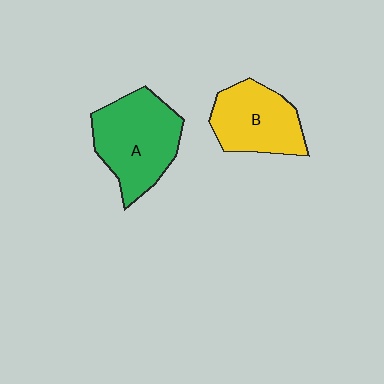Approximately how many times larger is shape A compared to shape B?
Approximately 1.3 times.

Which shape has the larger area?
Shape A (green).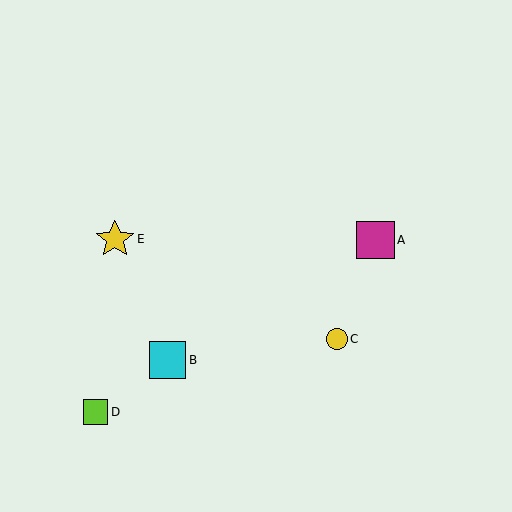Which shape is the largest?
The yellow star (labeled E) is the largest.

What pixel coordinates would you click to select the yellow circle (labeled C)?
Click at (337, 339) to select the yellow circle C.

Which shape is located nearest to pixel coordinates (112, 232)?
The yellow star (labeled E) at (115, 239) is nearest to that location.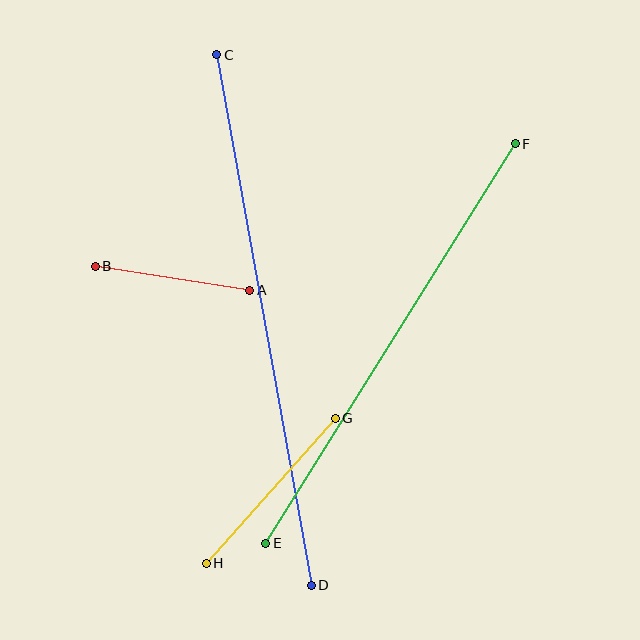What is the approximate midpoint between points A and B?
The midpoint is at approximately (172, 278) pixels.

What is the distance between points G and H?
The distance is approximately 194 pixels.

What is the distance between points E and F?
The distance is approximately 471 pixels.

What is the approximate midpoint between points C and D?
The midpoint is at approximately (264, 320) pixels.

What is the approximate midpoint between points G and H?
The midpoint is at approximately (271, 491) pixels.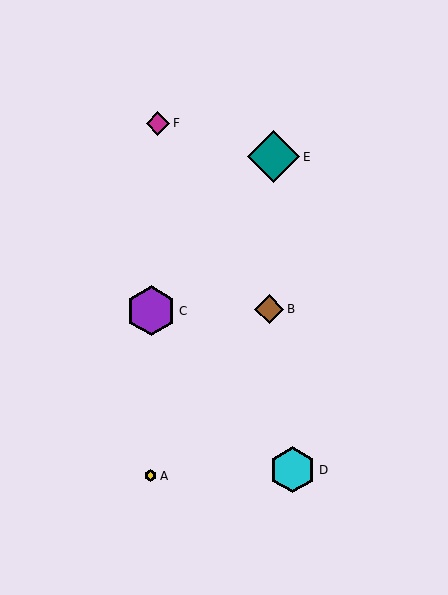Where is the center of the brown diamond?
The center of the brown diamond is at (269, 309).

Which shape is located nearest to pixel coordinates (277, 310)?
The brown diamond (labeled B) at (269, 309) is nearest to that location.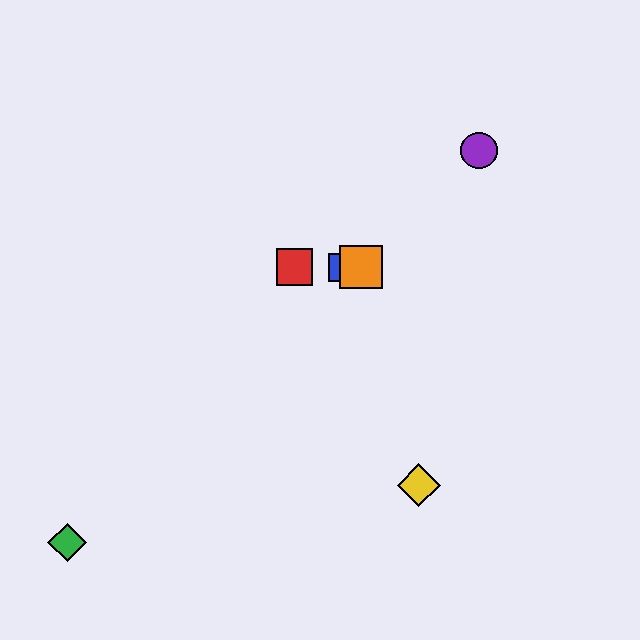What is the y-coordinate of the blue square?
The blue square is at y≈267.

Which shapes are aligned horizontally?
The red square, the blue square, the orange square are aligned horizontally.